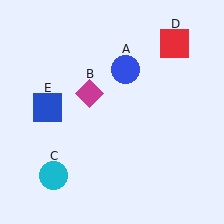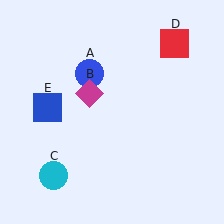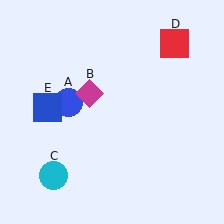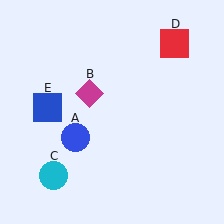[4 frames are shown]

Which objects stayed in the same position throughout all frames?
Magenta diamond (object B) and cyan circle (object C) and red square (object D) and blue square (object E) remained stationary.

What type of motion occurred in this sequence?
The blue circle (object A) rotated counterclockwise around the center of the scene.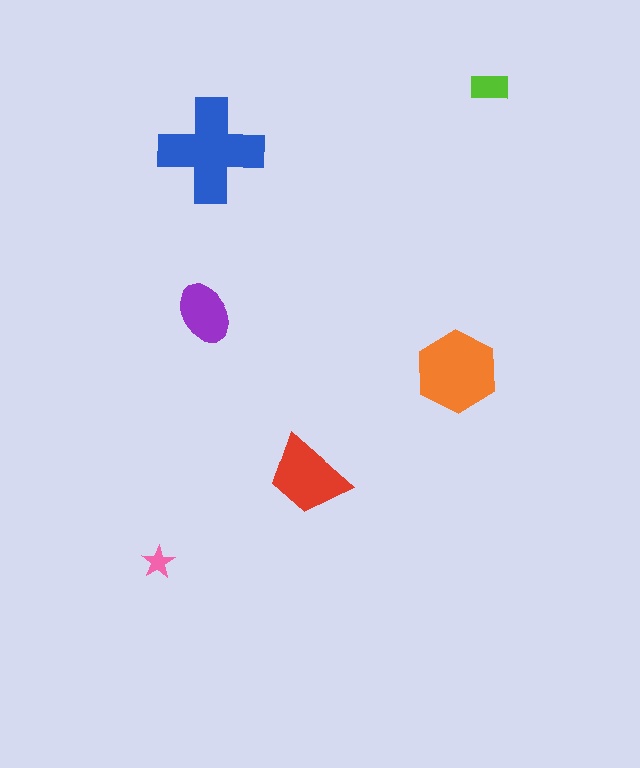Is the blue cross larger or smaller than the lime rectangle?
Larger.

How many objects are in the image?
There are 6 objects in the image.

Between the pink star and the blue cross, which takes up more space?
The blue cross.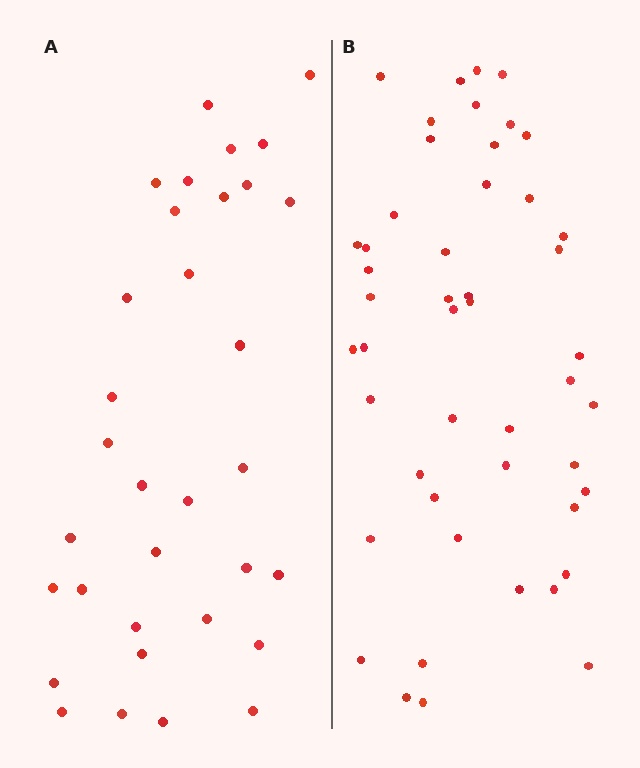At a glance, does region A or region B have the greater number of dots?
Region B (the right region) has more dots.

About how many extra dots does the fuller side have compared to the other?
Region B has approximately 15 more dots than region A.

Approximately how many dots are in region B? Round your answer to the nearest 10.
About 50 dots. (The exact count is 48, which rounds to 50.)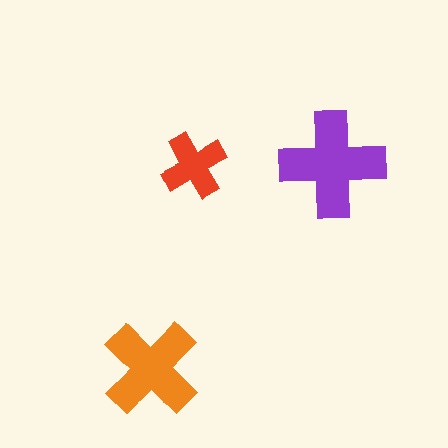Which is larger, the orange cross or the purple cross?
The purple one.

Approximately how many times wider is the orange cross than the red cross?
About 1.5 times wider.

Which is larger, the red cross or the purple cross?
The purple one.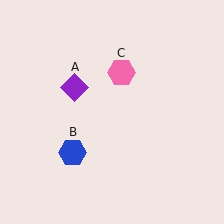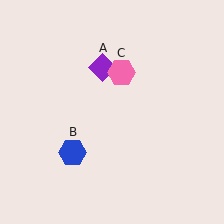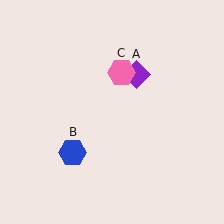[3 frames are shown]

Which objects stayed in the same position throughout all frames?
Blue hexagon (object B) and pink hexagon (object C) remained stationary.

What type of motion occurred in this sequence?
The purple diamond (object A) rotated clockwise around the center of the scene.